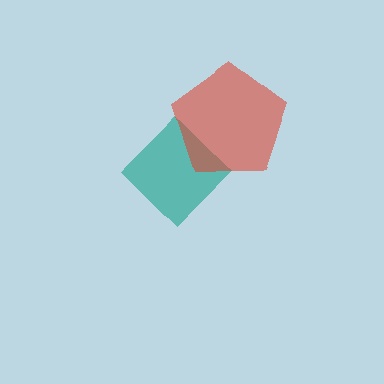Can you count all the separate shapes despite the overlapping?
Yes, there are 2 separate shapes.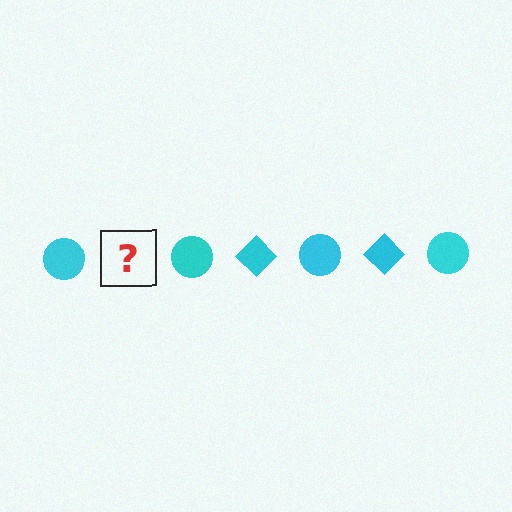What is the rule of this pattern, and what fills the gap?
The rule is that the pattern cycles through circle, diamond shapes in cyan. The gap should be filled with a cyan diamond.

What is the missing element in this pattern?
The missing element is a cyan diamond.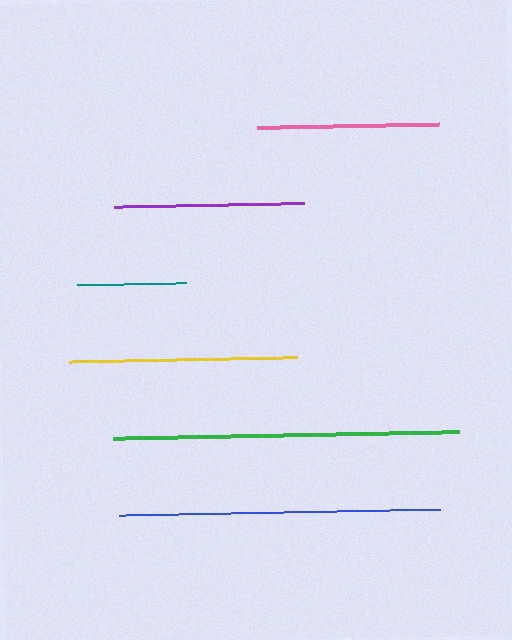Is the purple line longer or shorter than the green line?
The green line is longer than the purple line.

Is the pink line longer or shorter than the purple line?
The purple line is longer than the pink line.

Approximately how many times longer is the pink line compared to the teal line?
The pink line is approximately 1.7 times the length of the teal line.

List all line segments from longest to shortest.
From longest to shortest: green, blue, yellow, purple, pink, teal.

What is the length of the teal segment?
The teal segment is approximately 108 pixels long.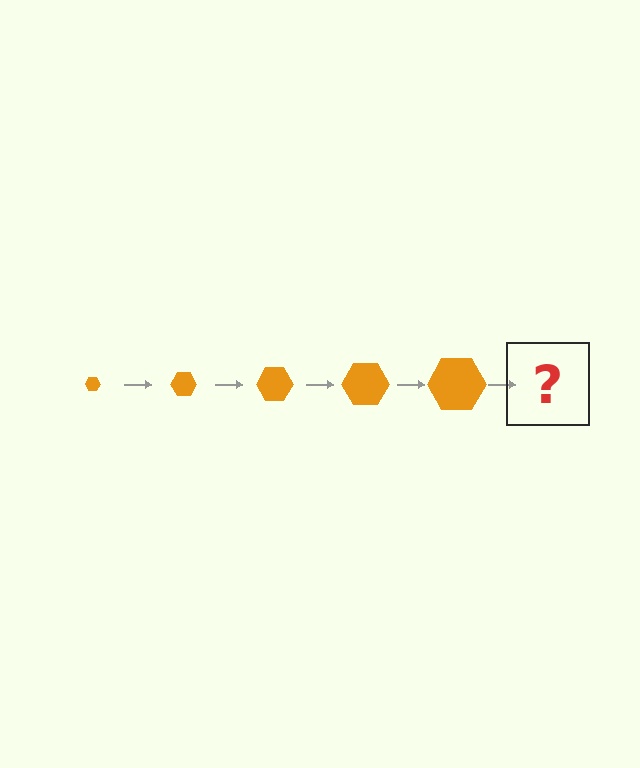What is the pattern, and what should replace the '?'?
The pattern is that the hexagon gets progressively larger each step. The '?' should be an orange hexagon, larger than the previous one.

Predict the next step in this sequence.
The next step is an orange hexagon, larger than the previous one.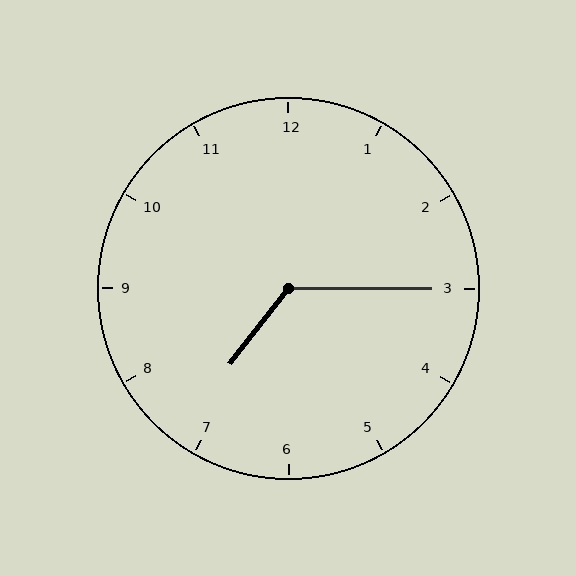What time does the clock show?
7:15.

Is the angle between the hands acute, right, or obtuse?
It is obtuse.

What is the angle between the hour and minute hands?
Approximately 128 degrees.